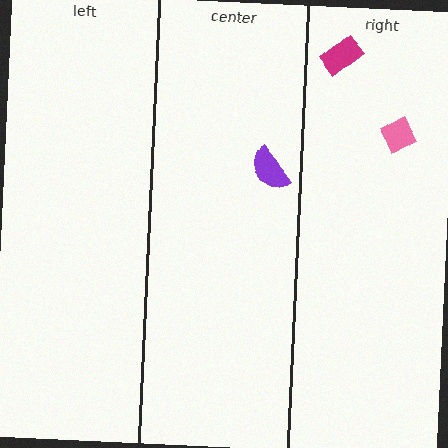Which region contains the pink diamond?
The right region.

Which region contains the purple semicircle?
The center region.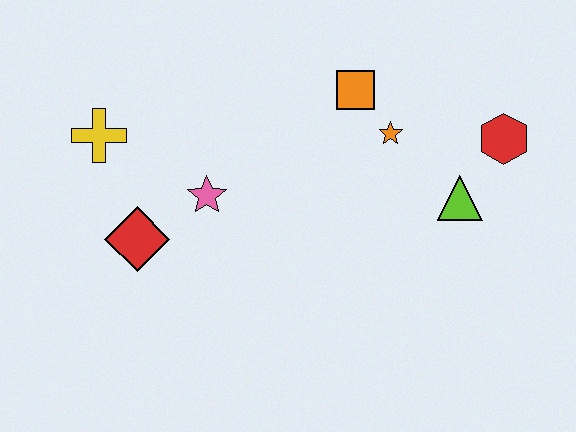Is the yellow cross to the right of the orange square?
No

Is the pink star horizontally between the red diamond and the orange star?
Yes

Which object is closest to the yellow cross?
The red diamond is closest to the yellow cross.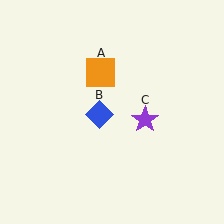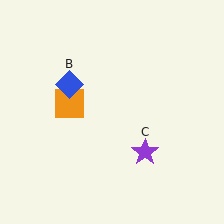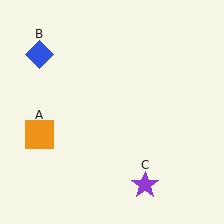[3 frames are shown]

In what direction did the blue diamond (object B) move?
The blue diamond (object B) moved up and to the left.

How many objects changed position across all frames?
3 objects changed position: orange square (object A), blue diamond (object B), purple star (object C).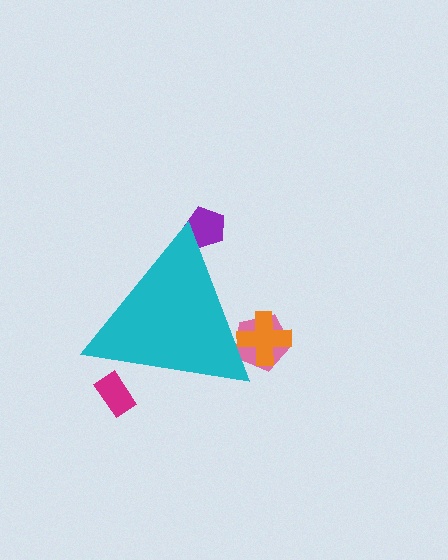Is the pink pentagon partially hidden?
Yes, the pink pentagon is partially hidden behind the cyan triangle.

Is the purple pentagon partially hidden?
Yes, the purple pentagon is partially hidden behind the cyan triangle.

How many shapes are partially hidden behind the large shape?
4 shapes are partially hidden.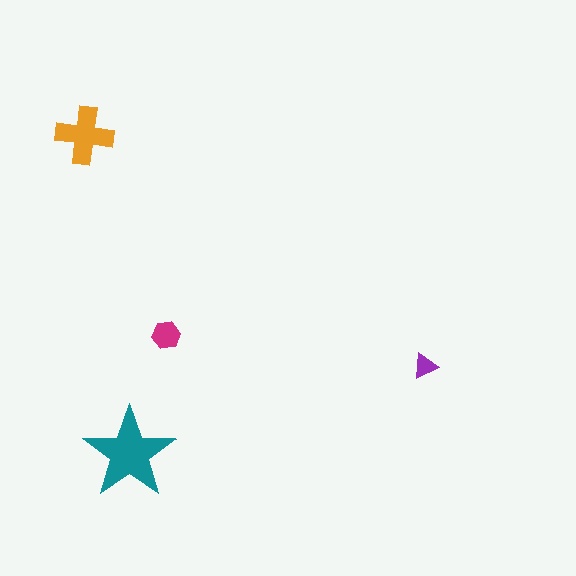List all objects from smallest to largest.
The purple triangle, the magenta hexagon, the orange cross, the teal star.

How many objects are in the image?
There are 4 objects in the image.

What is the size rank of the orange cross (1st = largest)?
2nd.